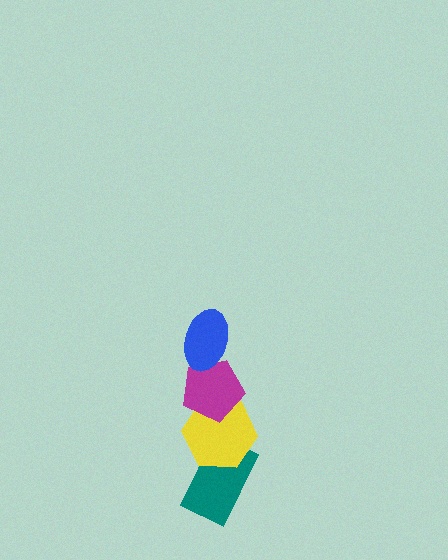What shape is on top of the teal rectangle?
The yellow hexagon is on top of the teal rectangle.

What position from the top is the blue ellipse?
The blue ellipse is 1st from the top.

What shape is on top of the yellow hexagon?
The magenta pentagon is on top of the yellow hexagon.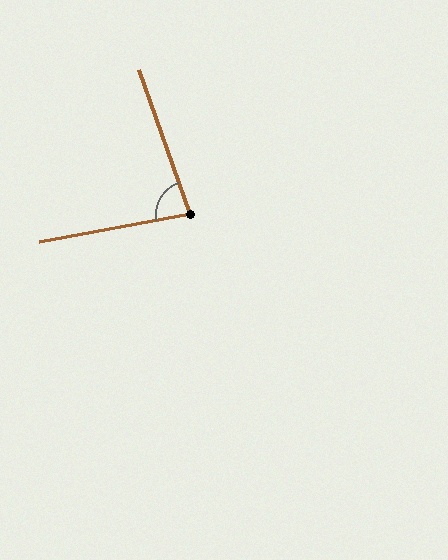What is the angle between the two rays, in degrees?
Approximately 81 degrees.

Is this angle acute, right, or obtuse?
It is acute.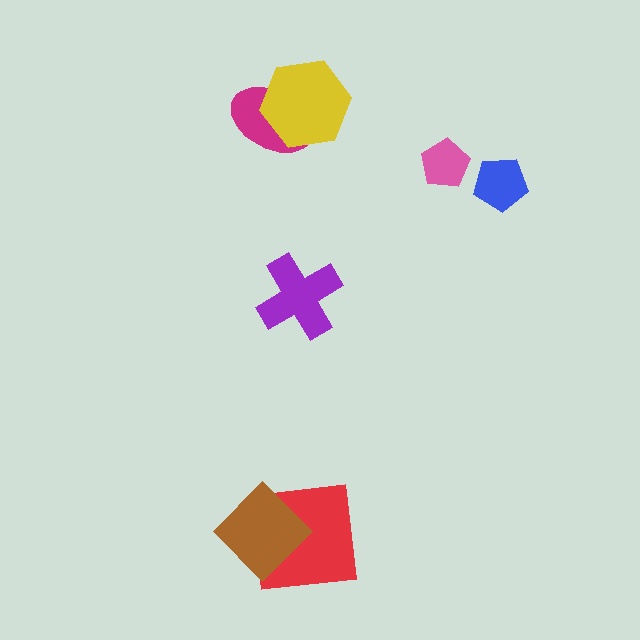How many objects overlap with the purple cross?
0 objects overlap with the purple cross.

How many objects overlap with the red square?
1 object overlaps with the red square.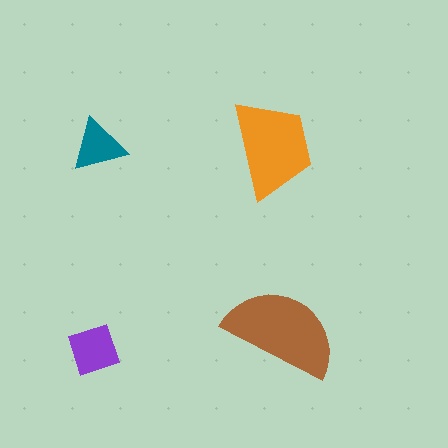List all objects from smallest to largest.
The teal triangle, the purple diamond, the orange trapezoid, the brown semicircle.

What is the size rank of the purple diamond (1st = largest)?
3rd.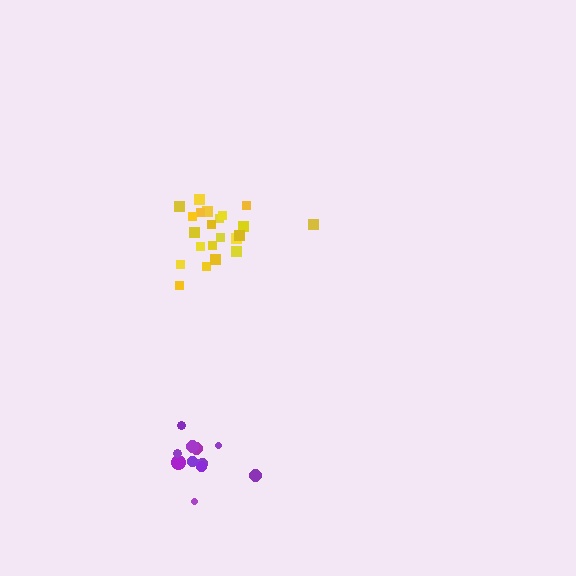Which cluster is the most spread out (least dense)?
Purple.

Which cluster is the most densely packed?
Yellow.